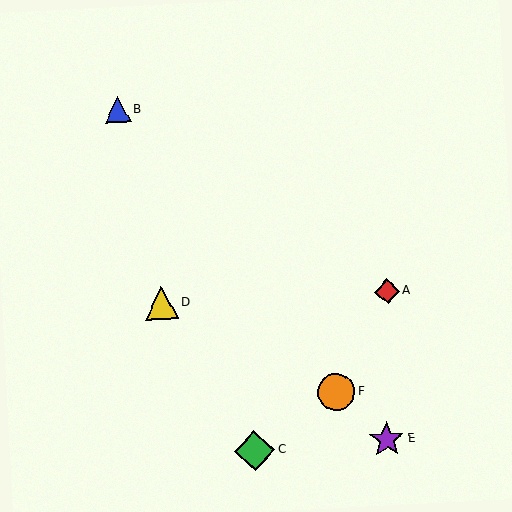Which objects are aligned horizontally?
Objects A, D are aligned horizontally.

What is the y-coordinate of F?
Object F is at y≈392.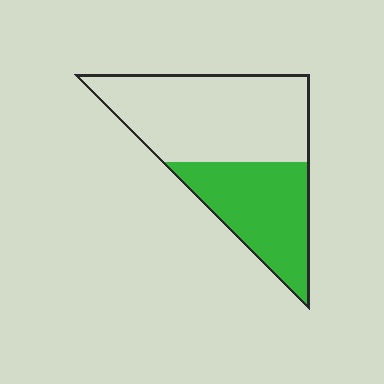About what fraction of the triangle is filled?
About two fifths (2/5).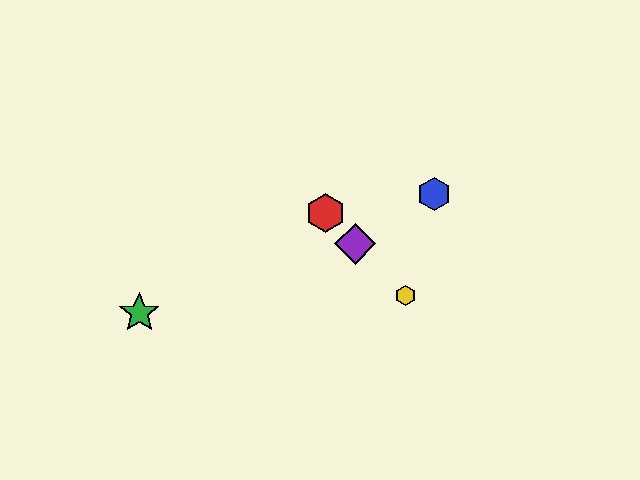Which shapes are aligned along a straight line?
The red hexagon, the yellow hexagon, the purple diamond are aligned along a straight line.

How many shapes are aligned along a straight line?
3 shapes (the red hexagon, the yellow hexagon, the purple diamond) are aligned along a straight line.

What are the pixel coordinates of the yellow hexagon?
The yellow hexagon is at (405, 296).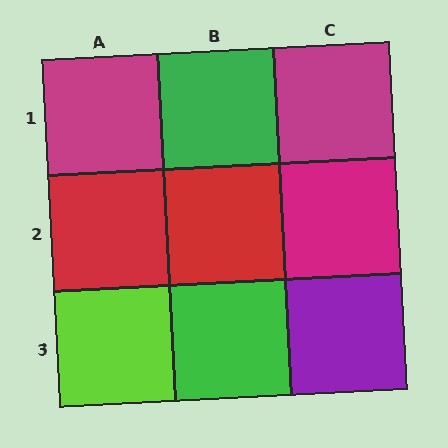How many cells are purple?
1 cell is purple.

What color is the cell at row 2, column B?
Red.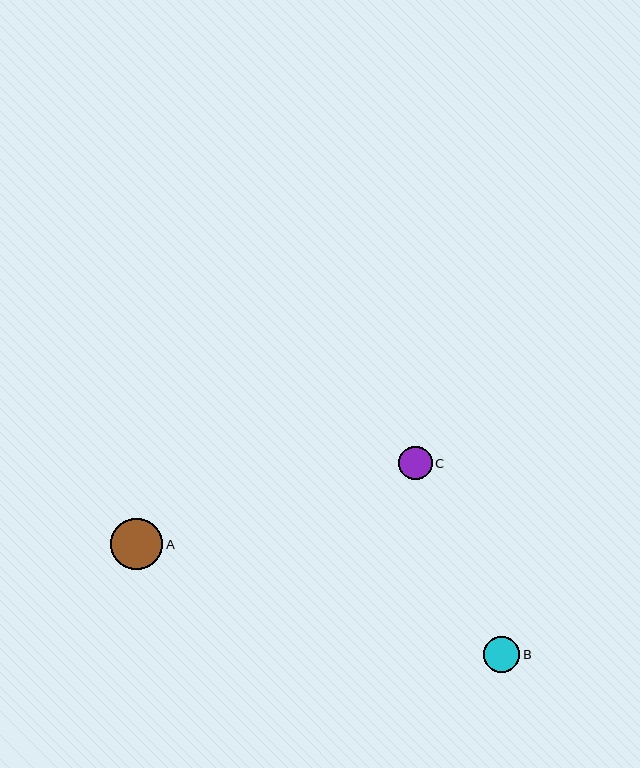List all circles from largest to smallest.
From largest to smallest: A, B, C.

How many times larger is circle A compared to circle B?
Circle A is approximately 1.4 times the size of circle B.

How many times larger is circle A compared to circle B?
Circle A is approximately 1.4 times the size of circle B.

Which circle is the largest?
Circle A is the largest with a size of approximately 52 pixels.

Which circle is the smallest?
Circle C is the smallest with a size of approximately 34 pixels.